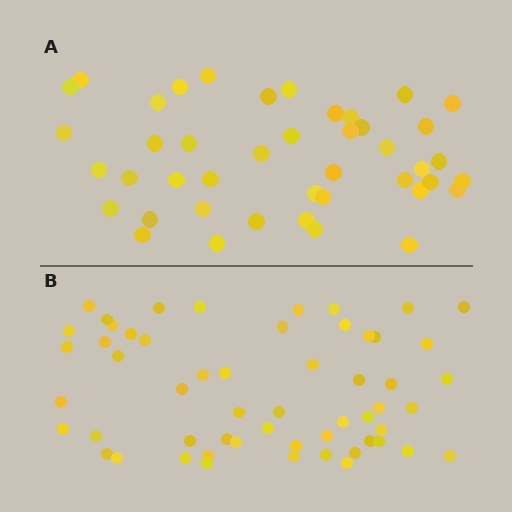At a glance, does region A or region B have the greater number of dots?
Region B (the bottom region) has more dots.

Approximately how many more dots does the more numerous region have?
Region B has approximately 15 more dots than region A.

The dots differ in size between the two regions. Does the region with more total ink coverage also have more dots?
No. Region A has more total ink coverage because its dots are larger, but region B actually contains more individual dots. Total area can be misleading — the number of items is what matters here.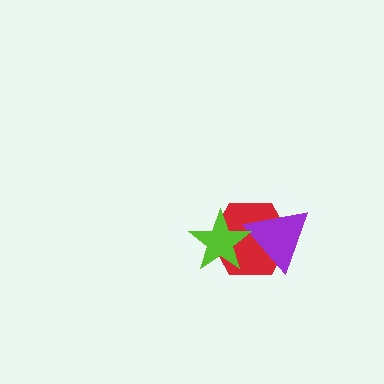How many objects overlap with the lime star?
2 objects overlap with the lime star.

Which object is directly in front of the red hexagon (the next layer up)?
The purple triangle is directly in front of the red hexagon.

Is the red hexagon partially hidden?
Yes, it is partially covered by another shape.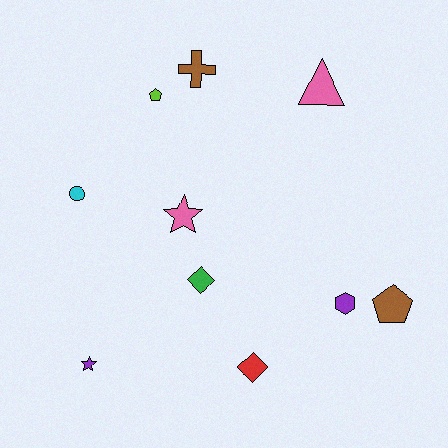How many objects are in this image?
There are 10 objects.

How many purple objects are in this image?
There are 2 purple objects.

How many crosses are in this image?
There is 1 cross.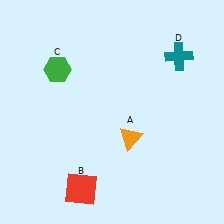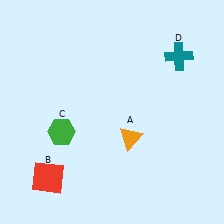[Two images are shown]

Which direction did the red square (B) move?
The red square (B) moved left.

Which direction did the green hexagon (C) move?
The green hexagon (C) moved down.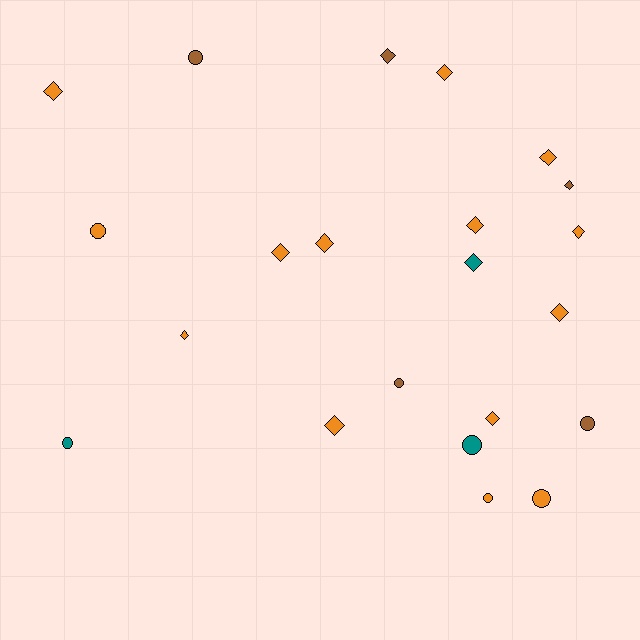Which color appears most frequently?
Orange, with 14 objects.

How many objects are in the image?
There are 22 objects.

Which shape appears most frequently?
Diamond, with 14 objects.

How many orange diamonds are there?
There are 11 orange diamonds.